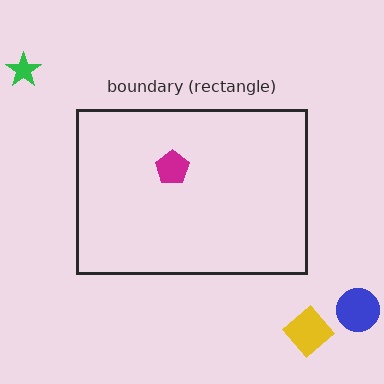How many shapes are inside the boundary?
1 inside, 3 outside.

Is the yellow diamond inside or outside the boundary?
Outside.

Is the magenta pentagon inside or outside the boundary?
Inside.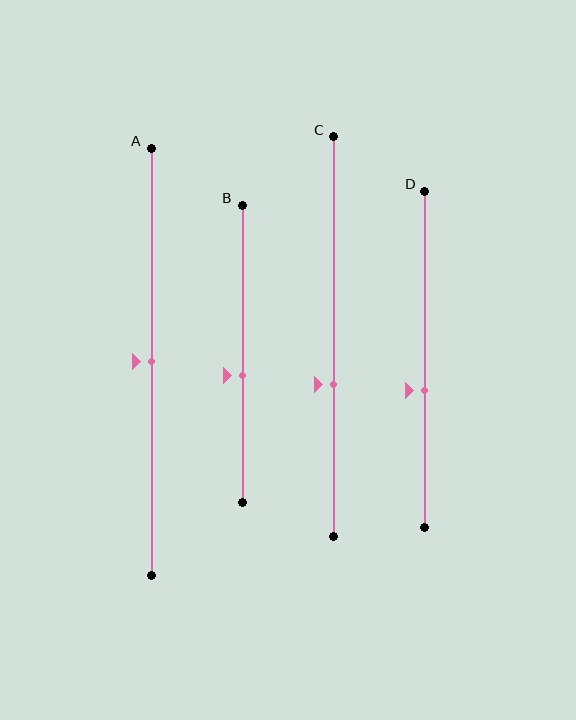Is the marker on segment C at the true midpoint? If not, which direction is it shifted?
No, the marker on segment C is shifted downward by about 12% of the segment length.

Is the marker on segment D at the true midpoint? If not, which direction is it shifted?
No, the marker on segment D is shifted downward by about 9% of the segment length.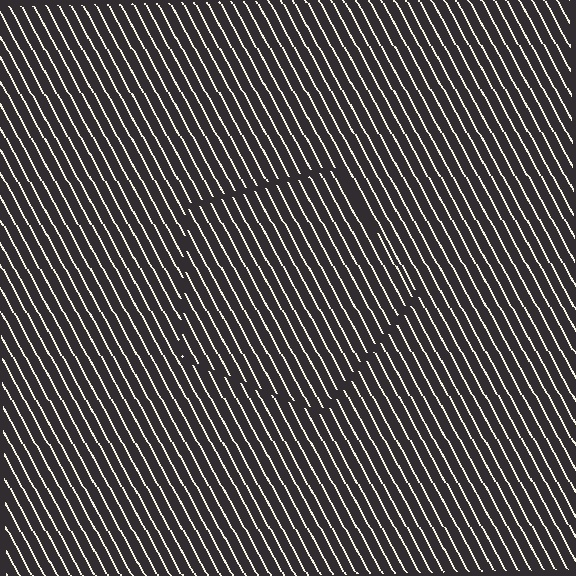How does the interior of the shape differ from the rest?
The interior of the shape contains the same grating, shifted by half a period — the contour is defined by the phase discontinuity where line-ends from the inner and outer gratings abut.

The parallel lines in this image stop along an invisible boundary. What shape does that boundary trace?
An illusory pentagon. The interior of the shape contains the same grating, shifted by half a period — the contour is defined by the phase discontinuity where line-ends from the inner and outer gratings abut.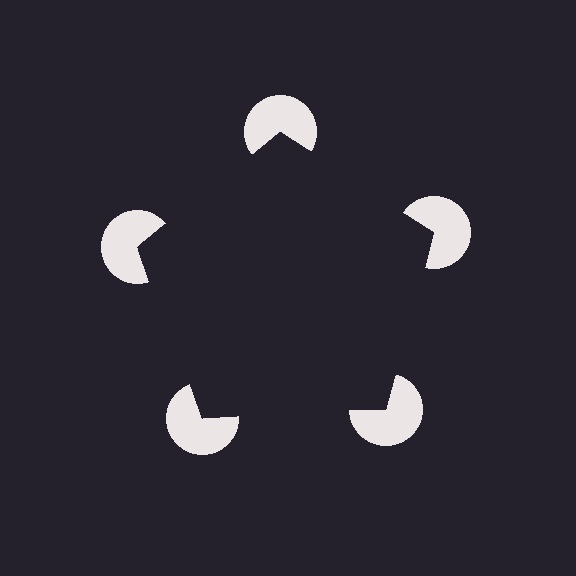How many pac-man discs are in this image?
There are 5 — one at each vertex of the illusory pentagon.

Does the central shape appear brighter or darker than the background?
It typically appears slightly darker than the background, even though no actual brightness change is drawn.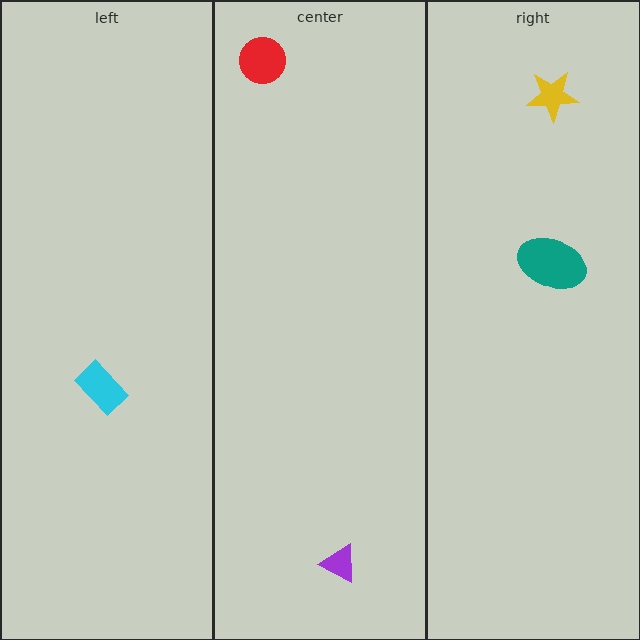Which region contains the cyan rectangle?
The left region.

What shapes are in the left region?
The cyan rectangle.